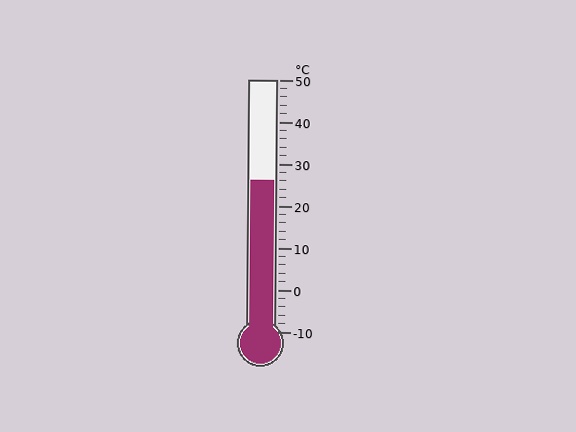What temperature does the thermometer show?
The thermometer shows approximately 26°C.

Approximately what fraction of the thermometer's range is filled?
The thermometer is filled to approximately 60% of its range.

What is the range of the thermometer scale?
The thermometer scale ranges from -10°C to 50°C.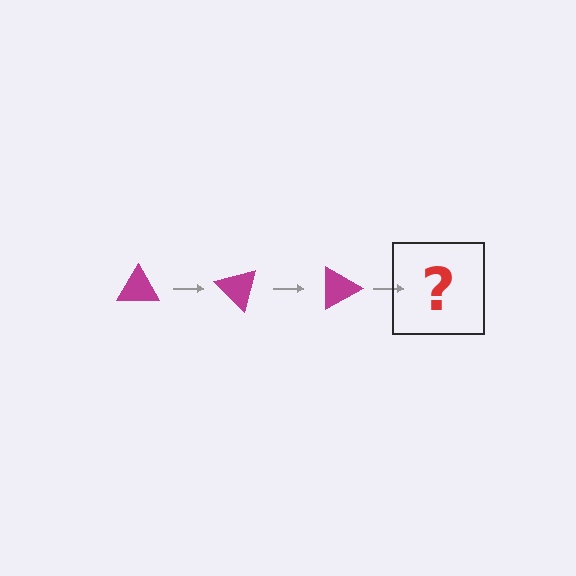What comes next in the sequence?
The next element should be a magenta triangle rotated 135 degrees.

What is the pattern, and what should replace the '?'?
The pattern is that the triangle rotates 45 degrees each step. The '?' should be a magenta triangle rotated 135 degrees.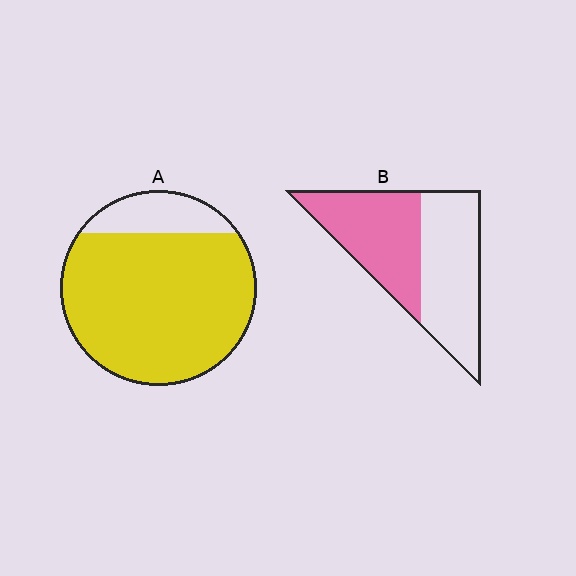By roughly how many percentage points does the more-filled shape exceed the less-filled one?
By roughly 35 percentage points (A over B).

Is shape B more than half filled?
Roughly half.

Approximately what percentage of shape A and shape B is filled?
A is approximately 85% and B is approximately 50%.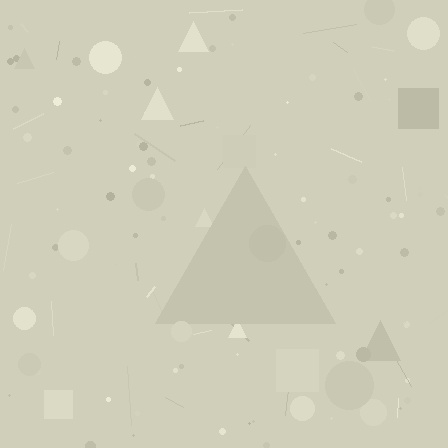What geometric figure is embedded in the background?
A triangle is embedded in the background.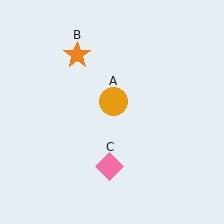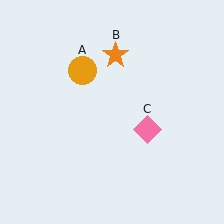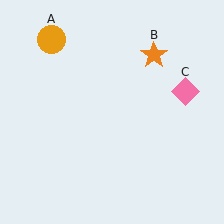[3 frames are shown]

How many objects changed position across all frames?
3 objects changed position: orange circle (object A), orange star (object B), pink diamond (object C).